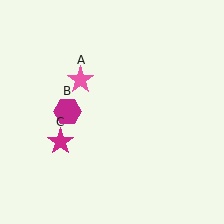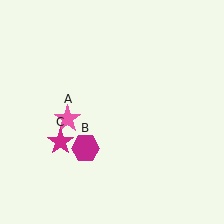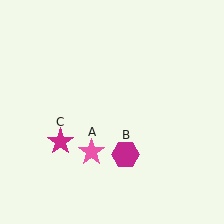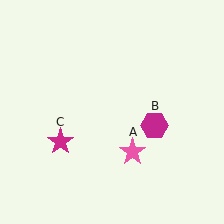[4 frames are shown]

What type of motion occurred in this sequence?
The pink star (object A), magenta hexagon (object B) rotated counterclockwise around the center of the scene.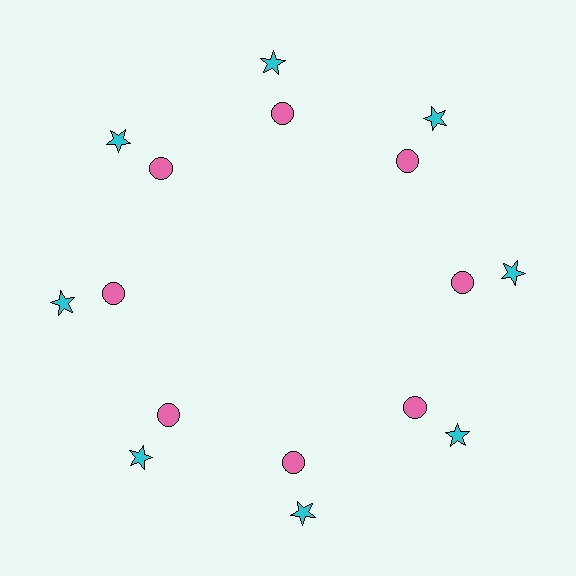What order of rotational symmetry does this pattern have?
This pattern has 8-fold rotational symmetry.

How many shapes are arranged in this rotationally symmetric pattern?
There are 16 shapes, arranged in 8 groups of 2.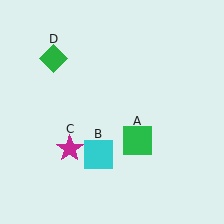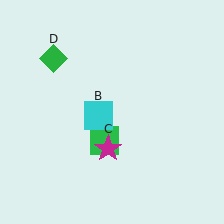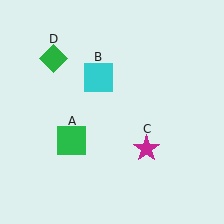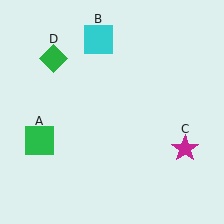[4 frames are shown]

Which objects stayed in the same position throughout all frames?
Green diamond (object D) remained stationary.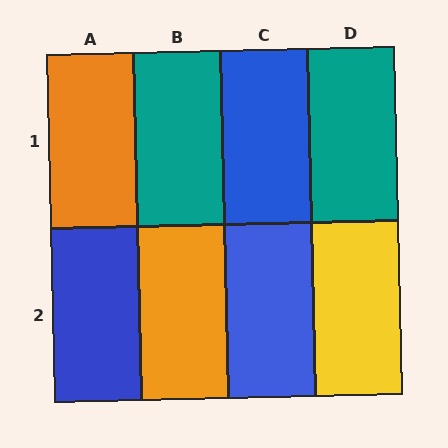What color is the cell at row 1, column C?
Blue.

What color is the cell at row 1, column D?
Teal.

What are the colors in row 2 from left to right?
Blue, orange, blue, yellow.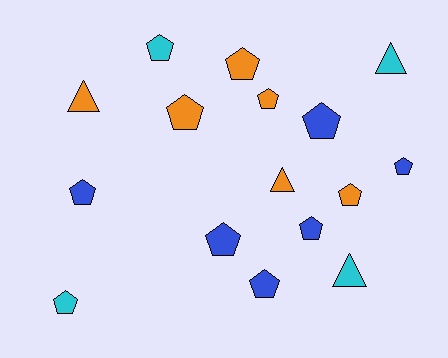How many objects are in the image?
There are 16 objects.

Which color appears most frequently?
Orange, with 6 objects.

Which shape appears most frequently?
Pentagon, with 12 objects.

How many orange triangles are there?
There are 2 orange triangles.